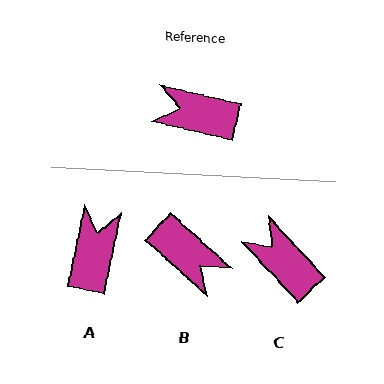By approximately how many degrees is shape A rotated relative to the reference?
Approximately 88 degrees clockwise.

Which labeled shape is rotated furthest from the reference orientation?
B, about 152 degrees away.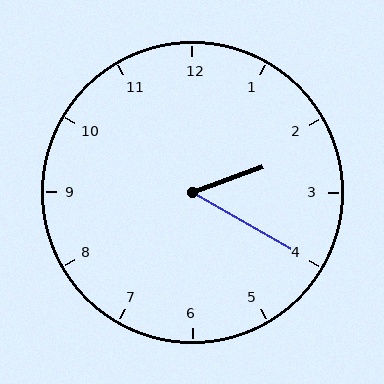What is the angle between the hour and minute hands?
Approximately 50 degrees.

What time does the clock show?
2:20.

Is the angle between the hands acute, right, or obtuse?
It is acute.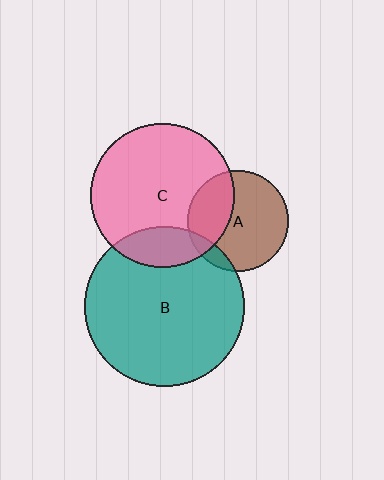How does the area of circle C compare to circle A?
Approximately 2.0 times.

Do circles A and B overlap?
Yes.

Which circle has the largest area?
Circle B (teal).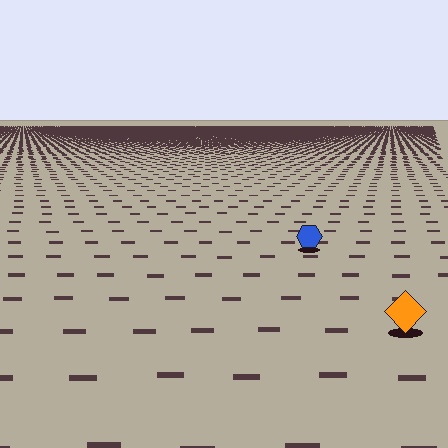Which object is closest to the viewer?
The orange diamond is closest. The texture marks near it are larger and more spread out.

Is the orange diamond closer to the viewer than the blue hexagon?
Yes. The orange diamond is closer — you can tell from the texture gradient: the ground texture is coarser near it.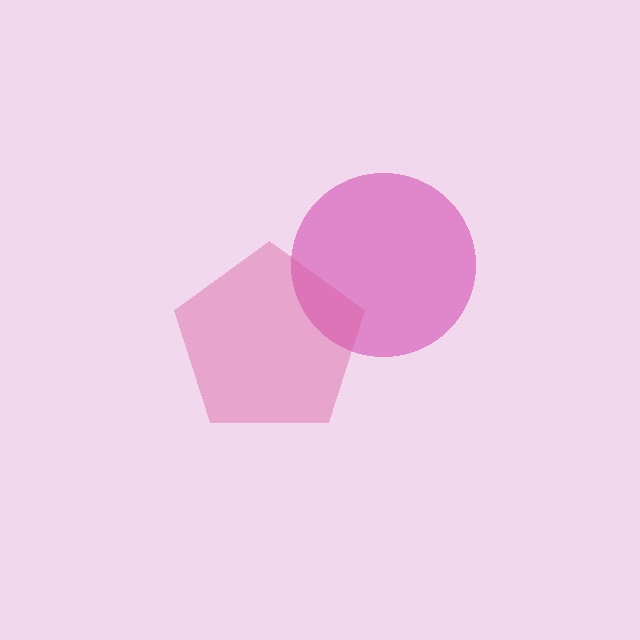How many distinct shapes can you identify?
There are 2 distinct shapes: a magenta circle, a pink pentagon.